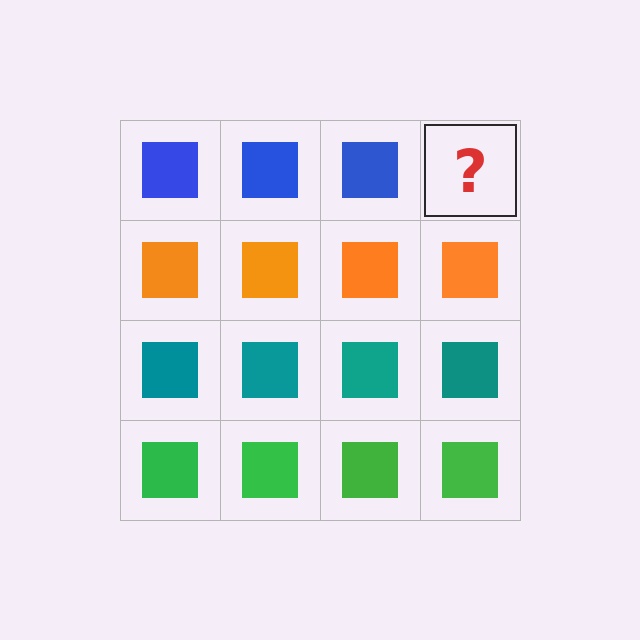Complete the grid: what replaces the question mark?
The question mark should be replaced with a blue square.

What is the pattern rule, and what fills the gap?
The rule is that each row has a consistent color. The gap should be filled with a blue square.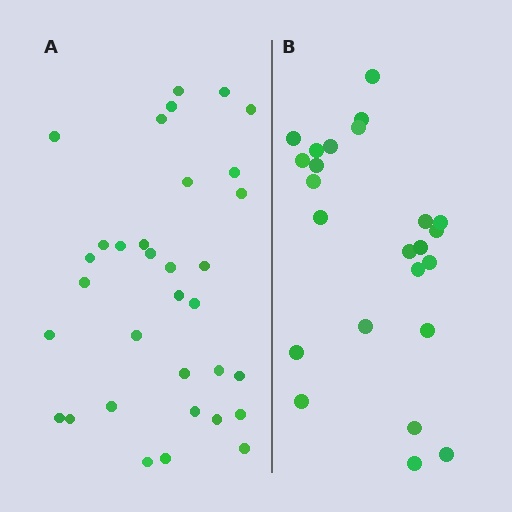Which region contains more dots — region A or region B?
Region A (the left region) has more dots.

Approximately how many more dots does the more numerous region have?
Region A has roughly 8 or so more dots than region B.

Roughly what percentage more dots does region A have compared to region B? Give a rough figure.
About 40% more.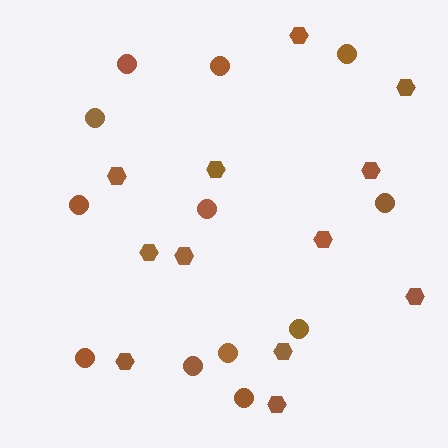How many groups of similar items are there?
There are 2 groups: one group of circles (12) and one group of hexagons (12).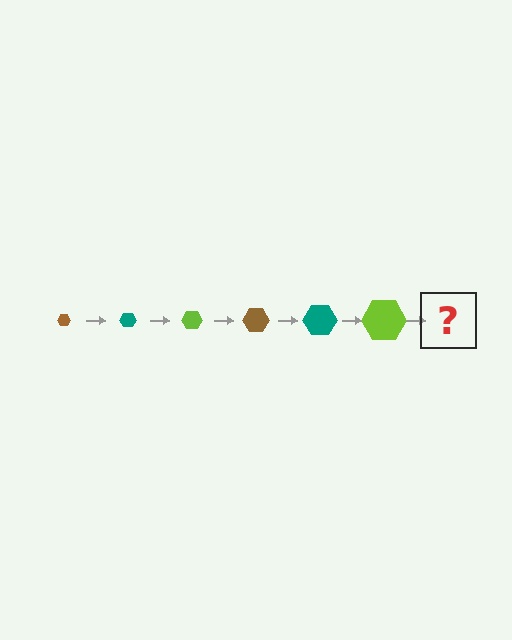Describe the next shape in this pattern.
It should be a brown hexagon, larger than the previous one.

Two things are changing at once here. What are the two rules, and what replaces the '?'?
The two rules are that the hexagon grows larger each step and the color cycles through brown, teal, and lime. The '?' should be a brown hexagon, larger than the previous one.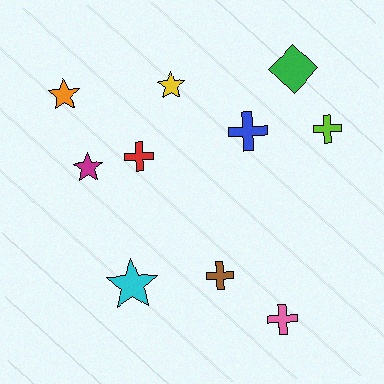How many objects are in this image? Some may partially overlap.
There are 10 objects.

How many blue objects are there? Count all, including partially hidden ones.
There is 1 blue object.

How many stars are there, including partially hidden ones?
There are 4 stars.